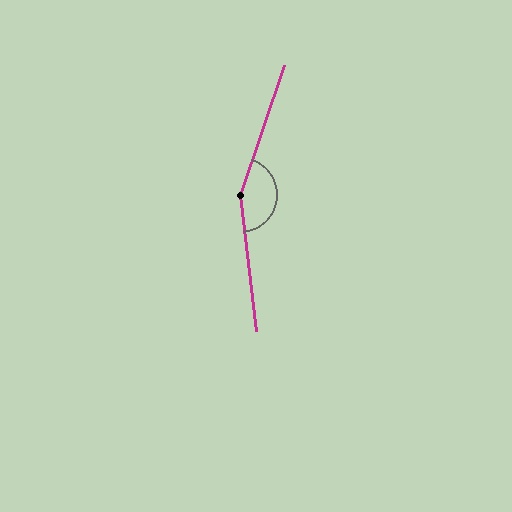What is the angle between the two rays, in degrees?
Approximately 155 degrees.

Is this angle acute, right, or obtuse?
It is obtuse.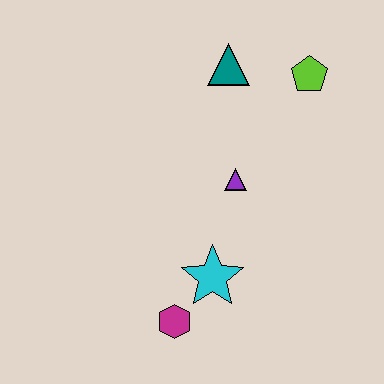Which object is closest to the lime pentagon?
The teal triangle is closest to the lime pentagon.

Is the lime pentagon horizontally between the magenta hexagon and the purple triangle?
No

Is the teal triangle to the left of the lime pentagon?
Yes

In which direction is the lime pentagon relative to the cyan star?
The lime pentagon is above the cyan star.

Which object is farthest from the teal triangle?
The magenta hexagon is farthest from the teal triangle.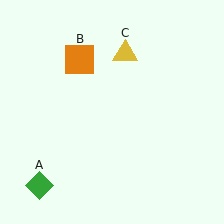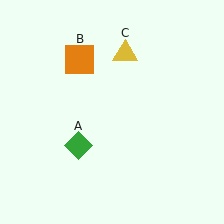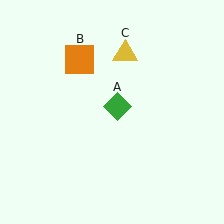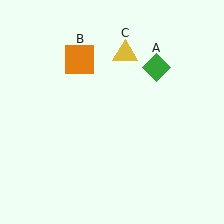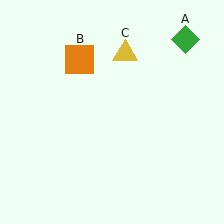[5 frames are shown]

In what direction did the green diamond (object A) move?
The green diamond (object A) moved up and to the right.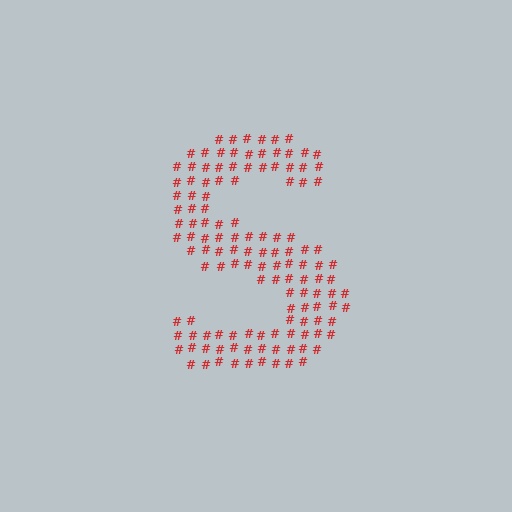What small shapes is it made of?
It is made of small hash symbols.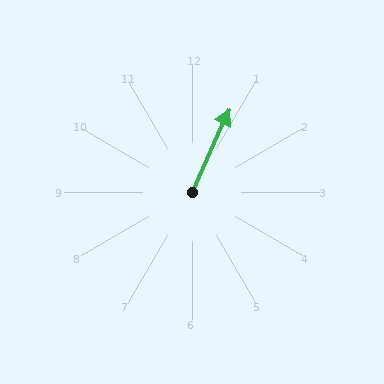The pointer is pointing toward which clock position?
Roughly 1 o'clock.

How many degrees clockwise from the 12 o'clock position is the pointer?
Approximately 24 degrees.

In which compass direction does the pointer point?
Northeast.